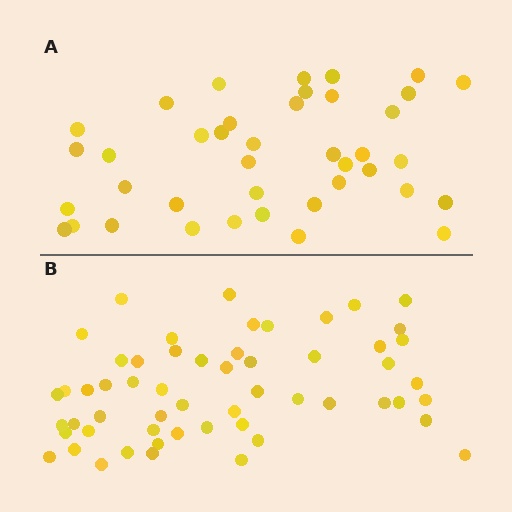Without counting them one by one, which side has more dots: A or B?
Region B (the bottom region) has more dots.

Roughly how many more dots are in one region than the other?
Region B has approximately 15 more dots than region A.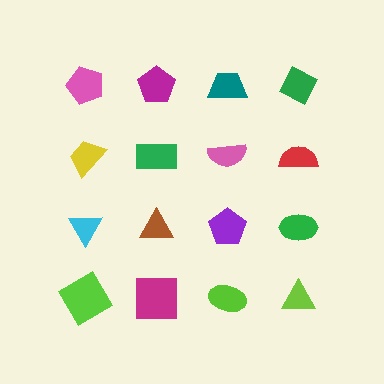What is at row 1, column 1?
A pink pentagon.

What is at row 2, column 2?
A green rectangle.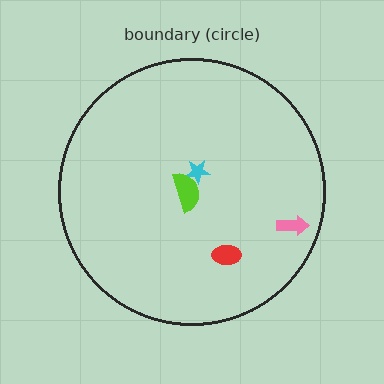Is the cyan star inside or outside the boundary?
Inside.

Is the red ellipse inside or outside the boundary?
Inside.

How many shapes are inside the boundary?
4 inside, 0 outside.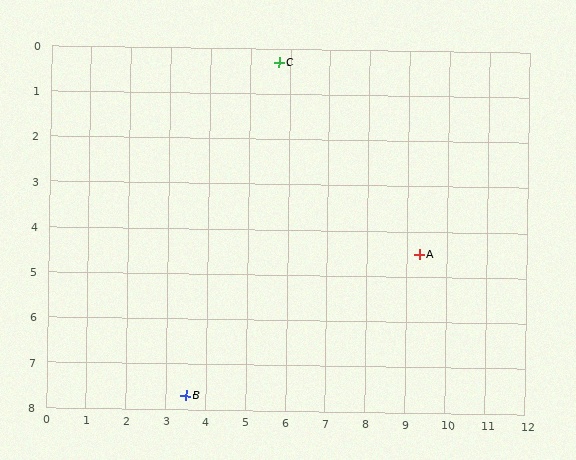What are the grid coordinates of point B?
Point B is at approximately (3.5, 7.7).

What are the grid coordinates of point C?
Point C is at approximately (5.7, 0.3).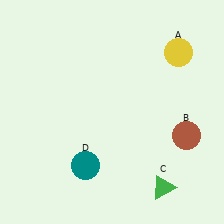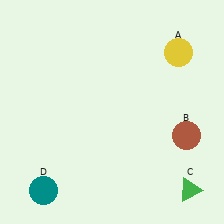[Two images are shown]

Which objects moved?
The objects that moved are: the green triangle (C), the teal circle (D).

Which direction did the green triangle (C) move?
The green triangle (C) moved right.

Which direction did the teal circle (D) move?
The teal circle (D) moved left.